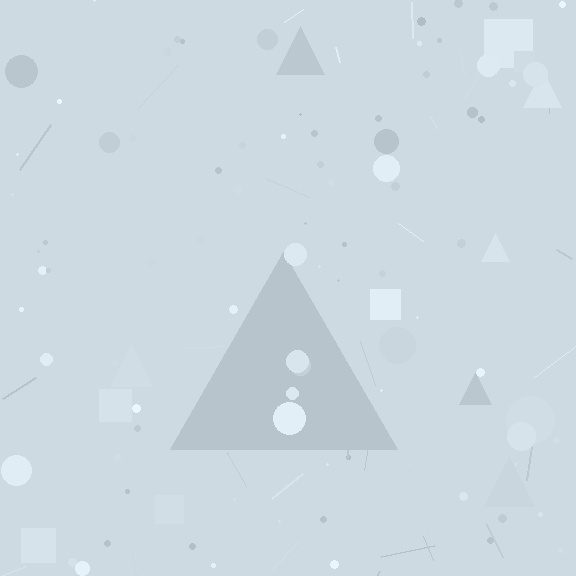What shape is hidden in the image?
A triangle is hidden in the image.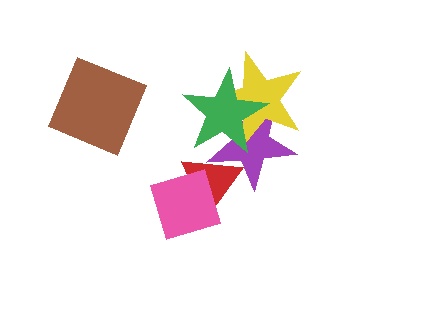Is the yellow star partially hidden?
Yes, it is partially covered by another shape.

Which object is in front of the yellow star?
The green star is in front of the yellow star.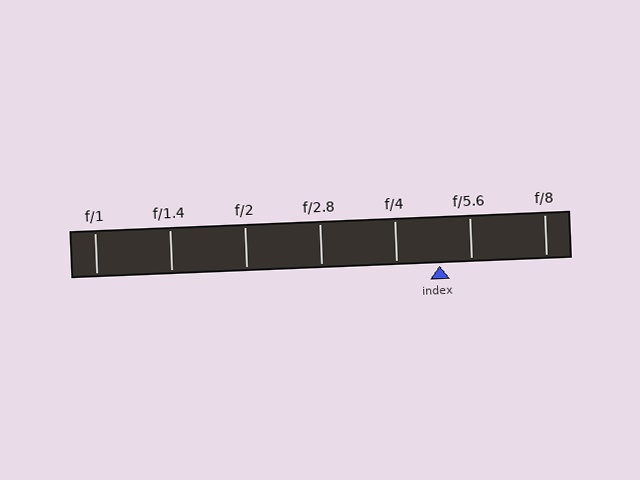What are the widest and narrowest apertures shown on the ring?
The widest aperture shown is f/1 and the narrowest is f/8.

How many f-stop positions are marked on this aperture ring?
There are 7 f-stop positions marked.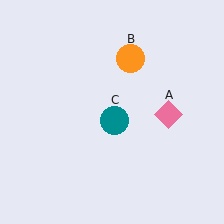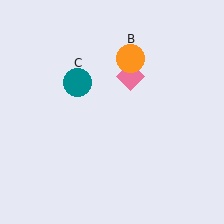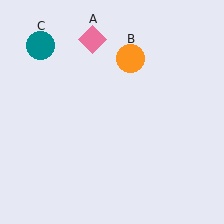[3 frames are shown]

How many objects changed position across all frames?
2 objects changed position: pink diamond (object A), teal circle (object C).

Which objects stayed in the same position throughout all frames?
Orange circle (object B) remained stationary.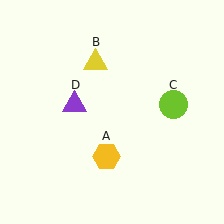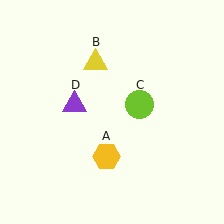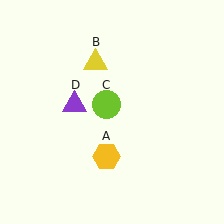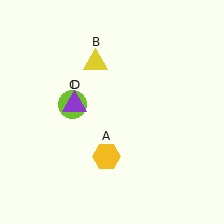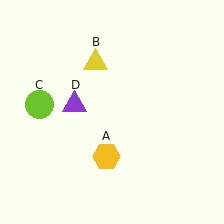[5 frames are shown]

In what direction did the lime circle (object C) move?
The lime circle (object C) moved left.